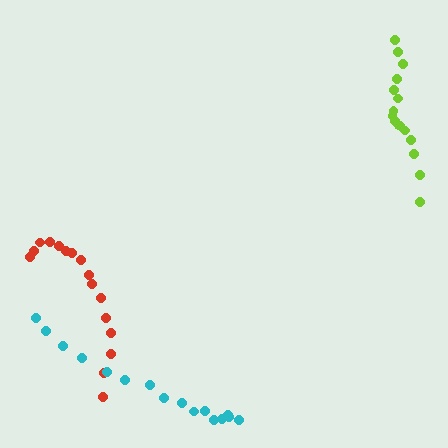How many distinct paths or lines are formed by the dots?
There are 3 distinct paths.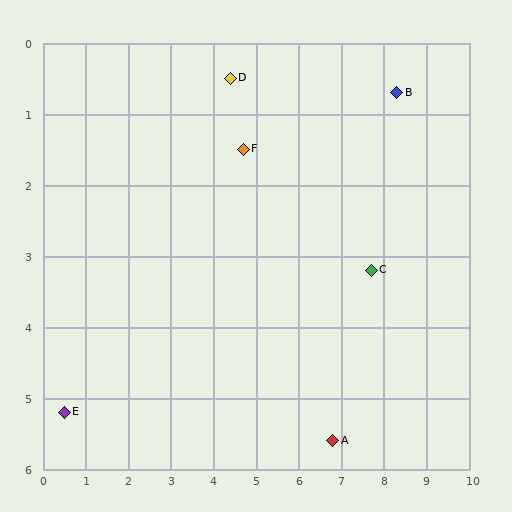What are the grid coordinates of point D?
Point D is at approximately (4.4, 0.5).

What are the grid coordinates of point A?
Point A is at approximately (6.8, 5.6).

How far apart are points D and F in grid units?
Points D and F are about 1.0 grid units apart.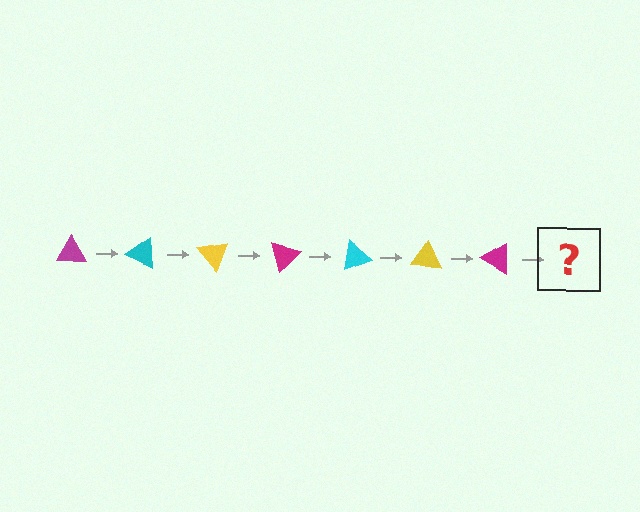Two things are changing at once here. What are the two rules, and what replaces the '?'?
The two rules are that it rotates 25 degrees each step and the color cycles through magenta, cyan, and yellow. The '?' should be a cyan triangle, rotated 175 degrees from the start.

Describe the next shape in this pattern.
It should be a cyan triangle, rotated 175 degrees from the start.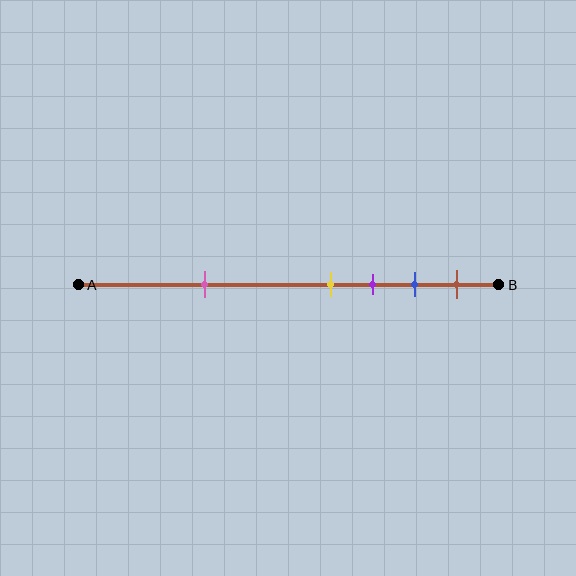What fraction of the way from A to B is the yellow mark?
The yellow mark is approximately 60% (0.6) of the way from A to B.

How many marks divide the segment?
There are 5 marks dividing the segment.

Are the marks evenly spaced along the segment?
No, the marks are not evenly spaced.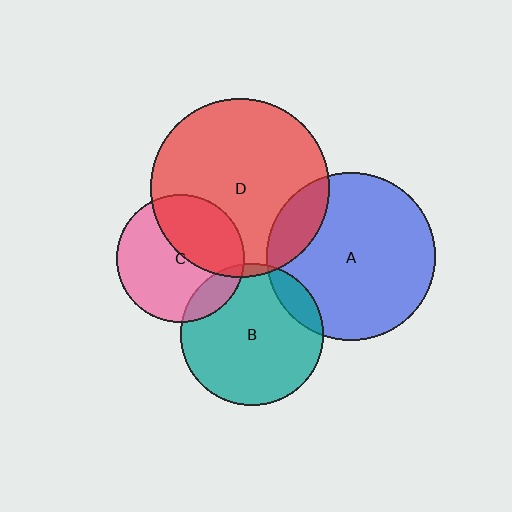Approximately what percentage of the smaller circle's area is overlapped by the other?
Approximately 5%.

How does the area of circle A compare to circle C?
Approximately 1.7 times.